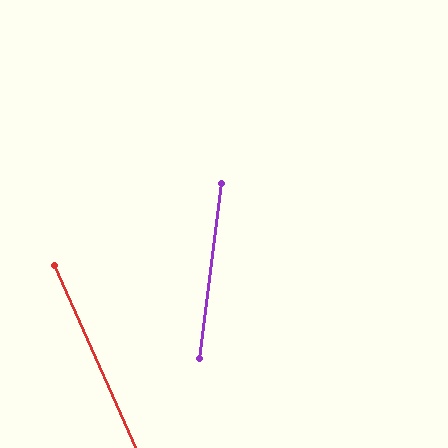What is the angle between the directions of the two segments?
Approximately 31 degrees.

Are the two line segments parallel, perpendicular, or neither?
Neither parallel nor perpendicular — they differ by about 31°.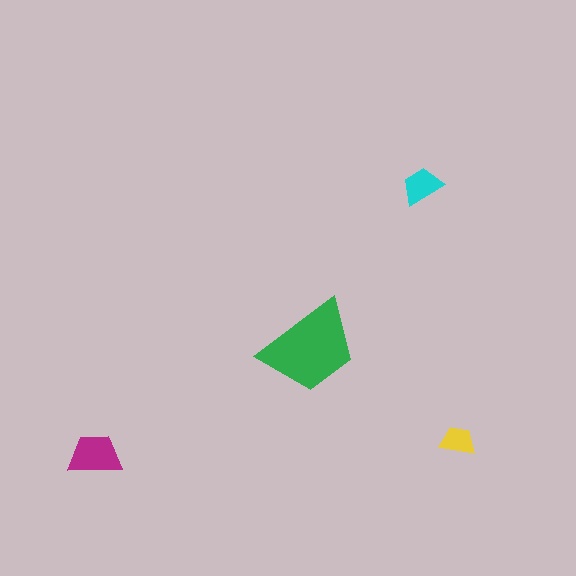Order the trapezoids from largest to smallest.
the green one, the magenta one, the cyan one, the yellow one.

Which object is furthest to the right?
The yellow trapezoid is rightmost.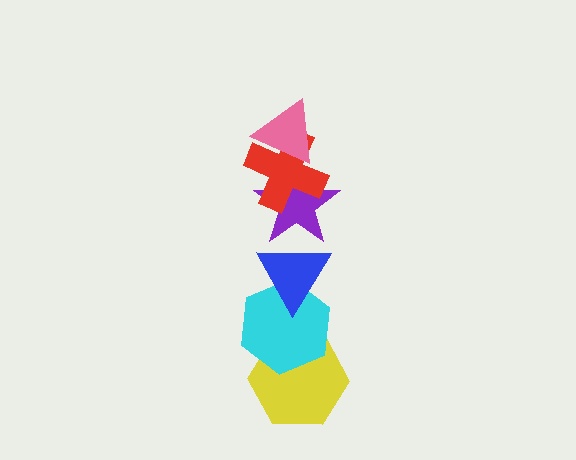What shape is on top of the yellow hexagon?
The cyan hexagon is on top of the yellow hexagon.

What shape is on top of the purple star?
The red cross is on top of the purple star.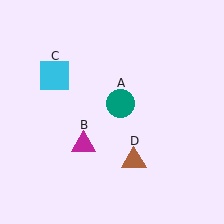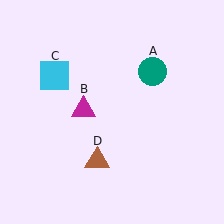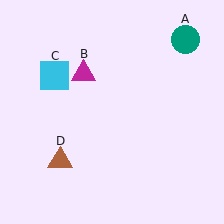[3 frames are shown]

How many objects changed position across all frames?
3 objects changed position: teal circle (object A), magenta triangle (object B), brown triangle (object D).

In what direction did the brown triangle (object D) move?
The brown triangle (object D) moved left.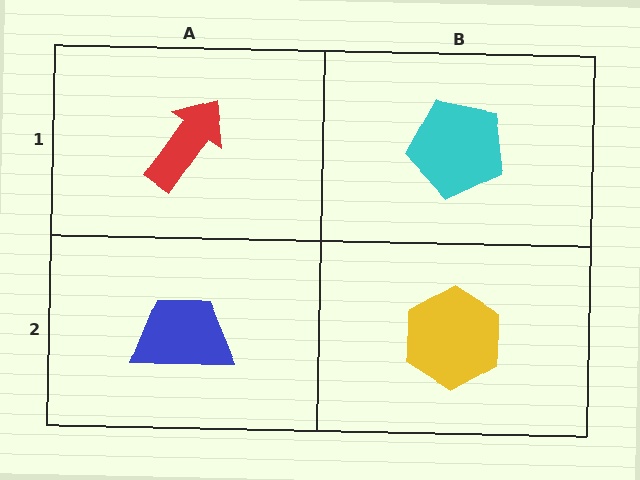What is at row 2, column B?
A yellow hexagon.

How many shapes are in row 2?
2 shapes.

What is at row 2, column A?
A blue trapezoid.